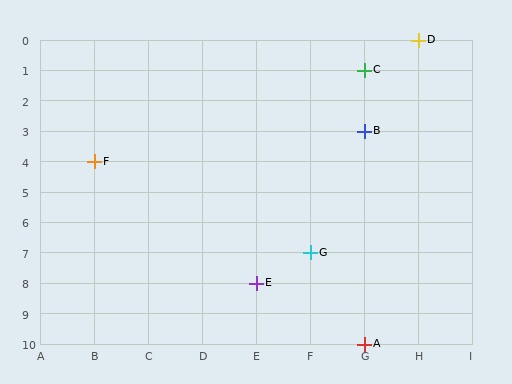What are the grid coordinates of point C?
Point C is at grid coordinates (G, 1).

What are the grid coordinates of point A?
Point A is at grid coordinates (G, 10).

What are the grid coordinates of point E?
Point E is at grid coordinates (E, 8).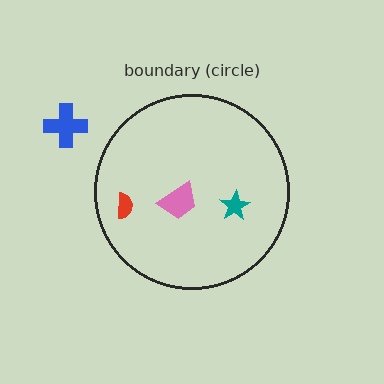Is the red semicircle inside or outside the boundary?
Inside.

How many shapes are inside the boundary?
3 inside, 1 outside.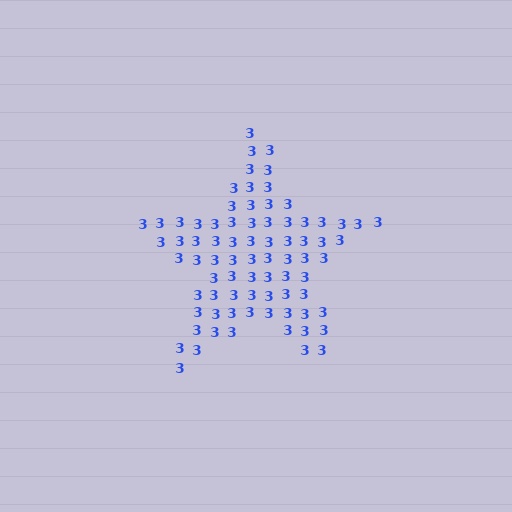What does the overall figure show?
The overall figure shows a star.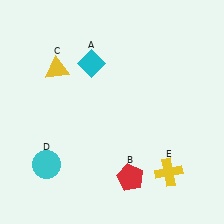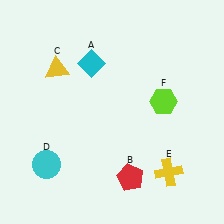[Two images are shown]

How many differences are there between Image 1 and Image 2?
There is 1 difference between the two images.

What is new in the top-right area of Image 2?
A lime hexagon (F) was added in the top-right area of Image 2.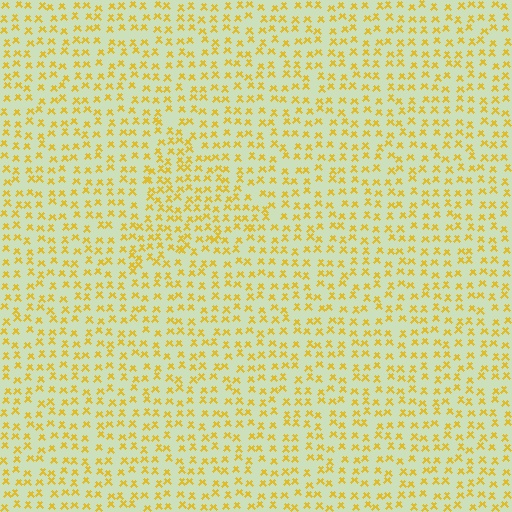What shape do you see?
I see a triangle.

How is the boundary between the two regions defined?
The boundary is defined by a change in element density (approximately 1.4x ratio). All elements are the same color, size, and shape.